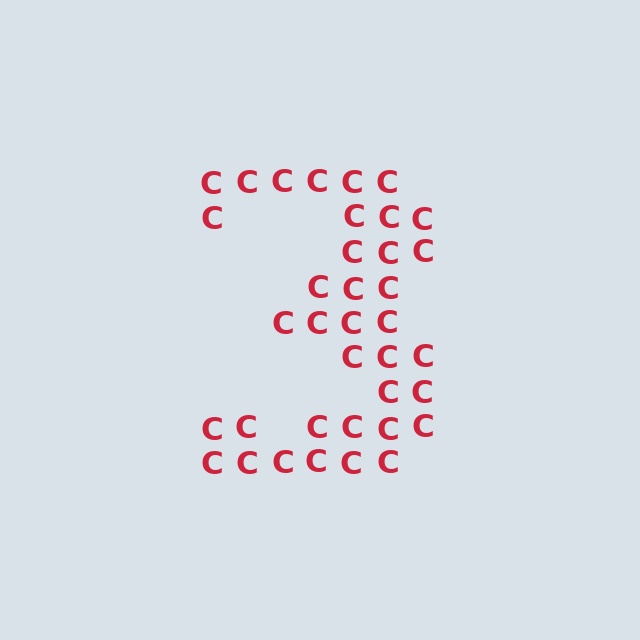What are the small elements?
The small elements are letter C's.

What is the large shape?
The large shape is the digit 3.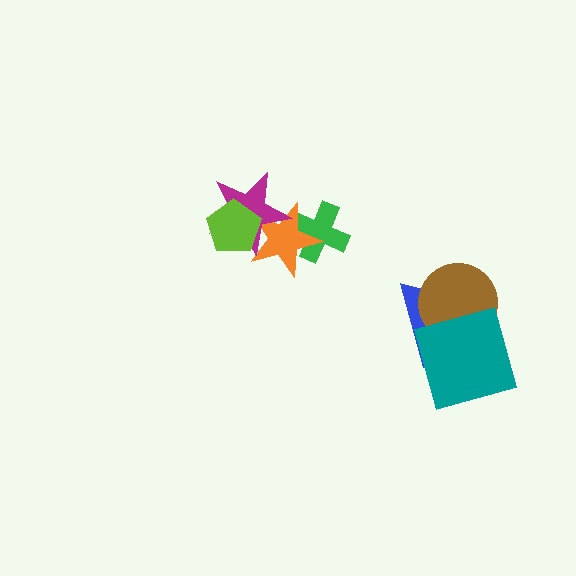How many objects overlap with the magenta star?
2 objects overlap with the magenta star.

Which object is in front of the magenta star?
The lime pentagon is in front of the magenta star.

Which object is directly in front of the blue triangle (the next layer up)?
The brown circle is directly in front of the blue triangle.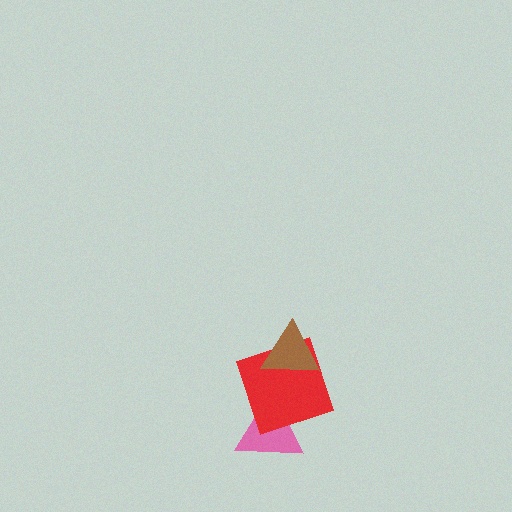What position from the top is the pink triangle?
The pink triangle is 3rd from the top.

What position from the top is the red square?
The red square is 2nd from the top.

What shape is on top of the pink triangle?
The red square is on top of the pink triangle.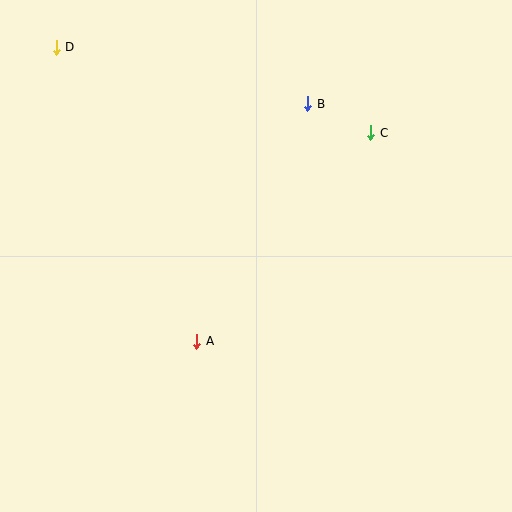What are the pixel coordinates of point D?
Point D is at (56, 47).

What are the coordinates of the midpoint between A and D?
The midpoint between A and D is at (126, 194).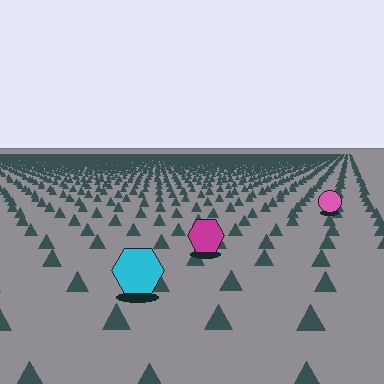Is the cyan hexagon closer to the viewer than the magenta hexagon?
Yes. The cyan hexagon is closer — you can tell from the texture gradient: the ground texture is coarser near it.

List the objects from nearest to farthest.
From nearest to farthest: the cyan hexagon, the magenta hexagon, the pink circle.